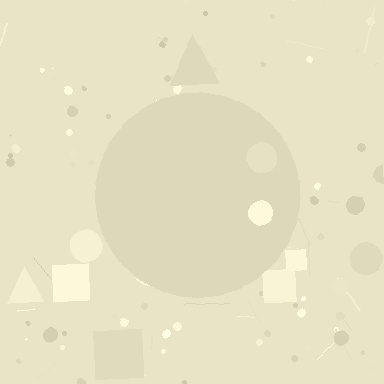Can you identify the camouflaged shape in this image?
The camouflaged shape is a circle.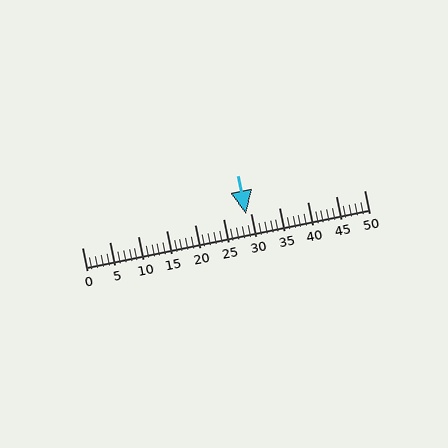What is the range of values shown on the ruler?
The ruler shows values from 0 to 50.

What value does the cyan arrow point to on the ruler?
The cyan arrow points to approximately 29.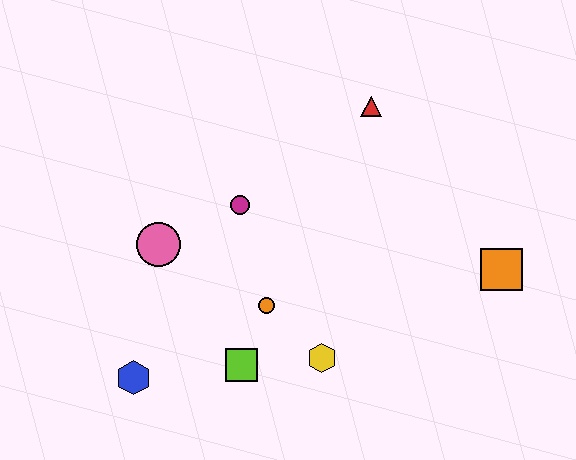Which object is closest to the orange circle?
The lime square is closest to the orange circle.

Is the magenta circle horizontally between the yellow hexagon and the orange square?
No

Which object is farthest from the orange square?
The blue hexagon is farthest from the orange square.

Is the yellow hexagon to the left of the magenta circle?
No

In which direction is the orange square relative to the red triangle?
The orange square is below the red triangle.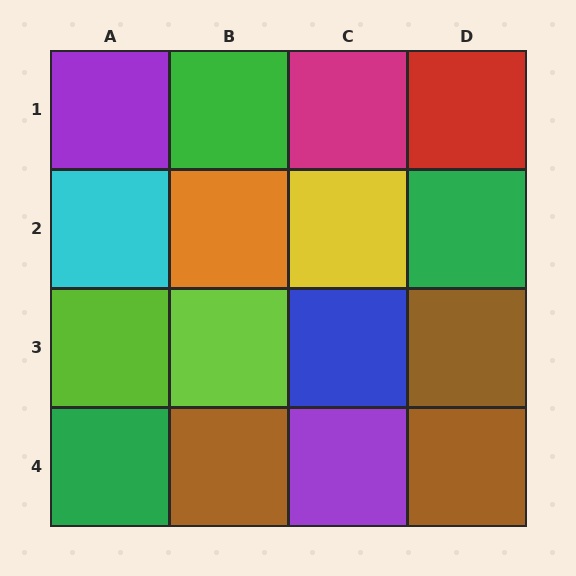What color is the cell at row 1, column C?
Magenta.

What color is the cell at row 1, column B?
Green.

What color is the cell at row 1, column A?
Purple.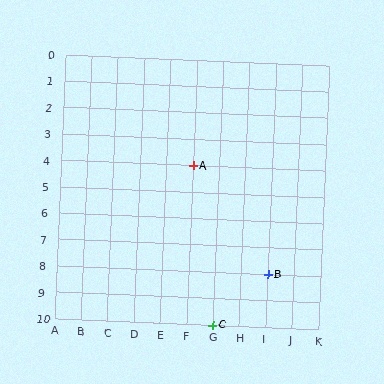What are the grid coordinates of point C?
Point C is at grid coordinates (G, 10).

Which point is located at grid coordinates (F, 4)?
Point A is at (F, 4).